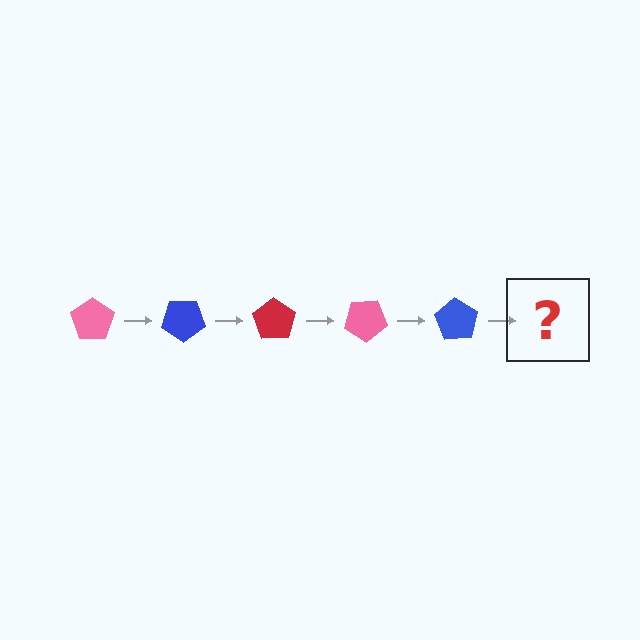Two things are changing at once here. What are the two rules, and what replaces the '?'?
The two rules are that it rotates 35 degrees each step and the color cycles through pink, blue, and red. The '?' should be a red pentagon, rotated 175 degrees from the start.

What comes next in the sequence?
The next element should be a red pentagon, rotated 175 degrees from the start.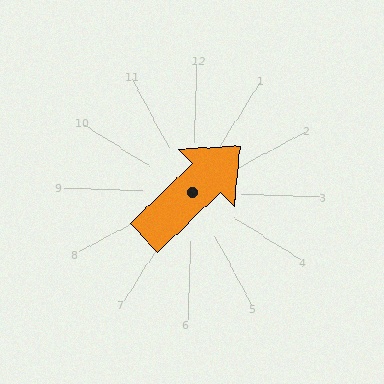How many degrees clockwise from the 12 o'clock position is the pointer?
Approximately 44 degrees.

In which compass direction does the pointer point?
Northeast.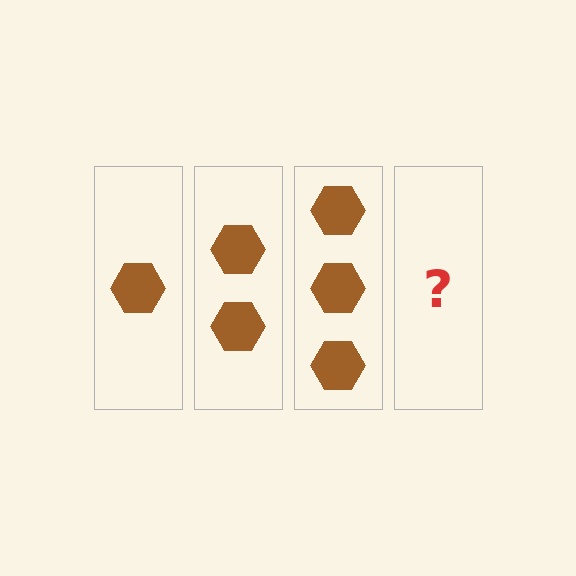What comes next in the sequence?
The next element should be 4 hexagons.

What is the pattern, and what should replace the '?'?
The pattern is that each step adds one more hexagon. The '?' should be 4 hexagons.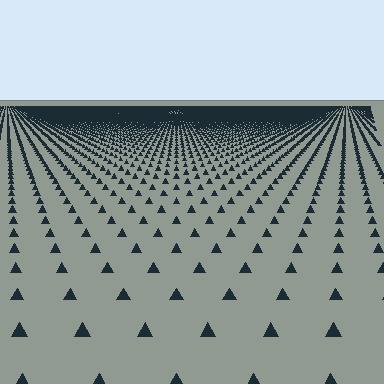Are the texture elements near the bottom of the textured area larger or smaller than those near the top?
Larger. Near the bottom, elements are closer to the viewer and appear at a bigger on-screen size.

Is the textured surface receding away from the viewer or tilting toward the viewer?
The surface is receding away from the viewer. Texture elements get smaller and denser toward the top.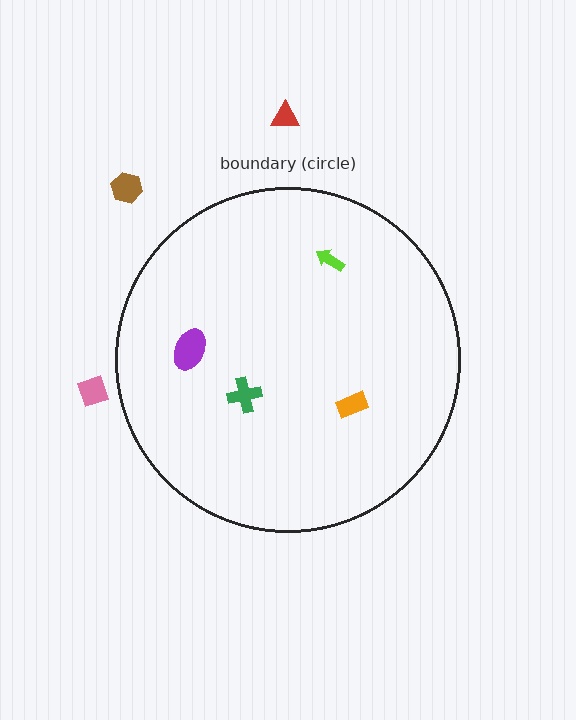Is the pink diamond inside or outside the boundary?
Outside.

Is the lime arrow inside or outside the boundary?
Inside.